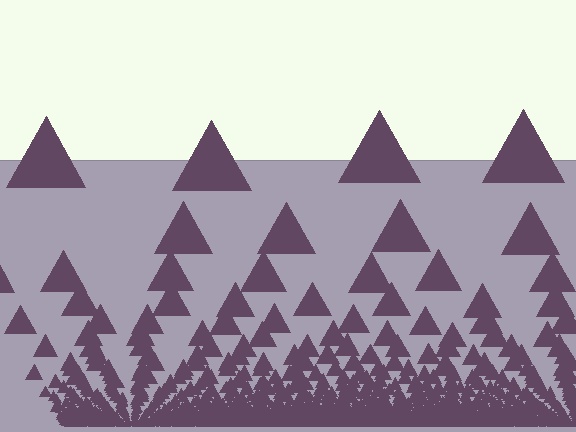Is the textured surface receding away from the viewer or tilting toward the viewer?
The surface appears to tilt toward the viewer. Texture elements get larger and sparser toward the top.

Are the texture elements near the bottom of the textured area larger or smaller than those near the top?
Smaller. The gradient is inverted — elements near the bottom are smaller and denser.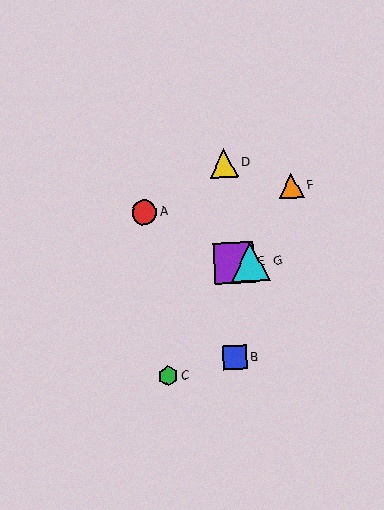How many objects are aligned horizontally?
2 objects (E, G) are aligned horizontally.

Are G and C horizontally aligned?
No, G is at y≈262 and C is at y≈376.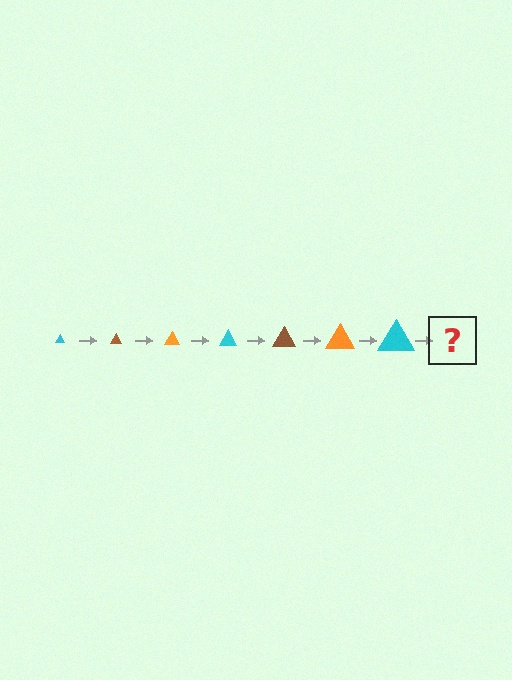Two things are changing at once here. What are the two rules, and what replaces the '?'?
The two rules are that the triangle grows larger each step and the color cycles through cyan, brown, and orange. The '?' should be a brown triangle, larger than the previous one.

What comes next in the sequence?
The next element should be a brown triangle, larger than the previous one.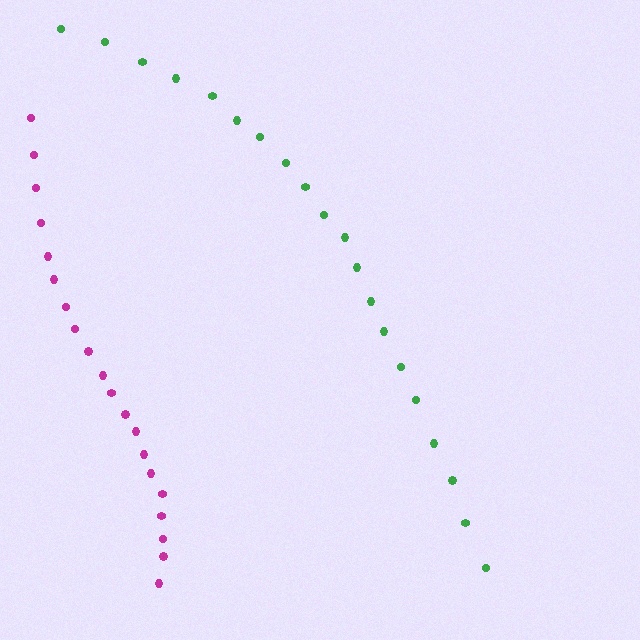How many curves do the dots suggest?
There are 2 distinct paths.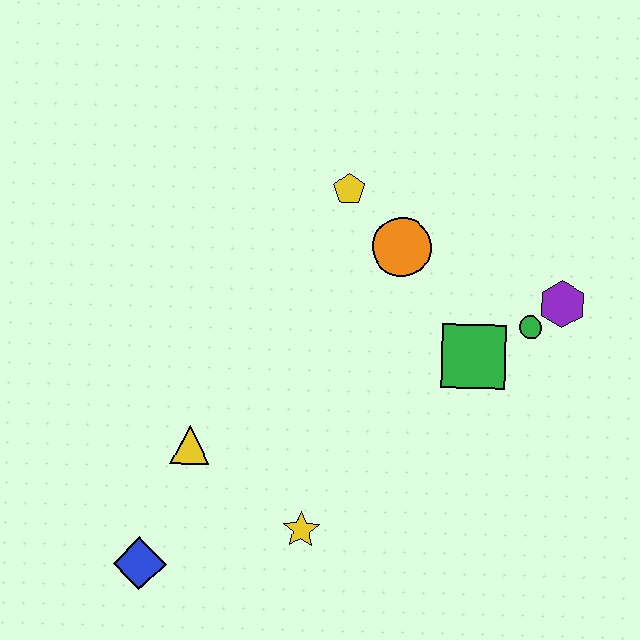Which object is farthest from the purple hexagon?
The blue diamond is farthest from the purple hexagon.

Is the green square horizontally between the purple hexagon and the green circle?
No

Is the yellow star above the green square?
No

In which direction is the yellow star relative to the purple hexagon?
The yellow star is to the left of the purple hexagon.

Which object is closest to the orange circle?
The yellow pentagon is closest to the orange circle.